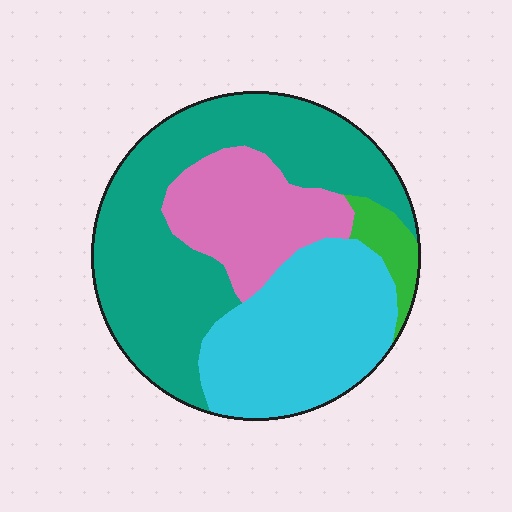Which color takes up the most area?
Teal, at roughly 45%.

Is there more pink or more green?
Pink.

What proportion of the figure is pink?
Pink takes up about one fifth (1/5) of the figure.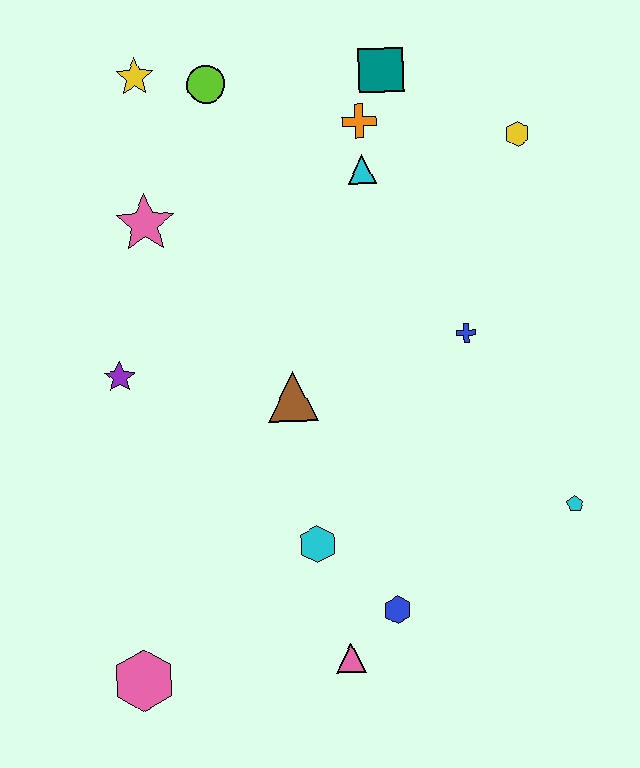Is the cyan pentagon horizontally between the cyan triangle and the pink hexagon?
No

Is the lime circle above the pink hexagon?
Yes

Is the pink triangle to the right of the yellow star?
Yes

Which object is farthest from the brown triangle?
The yellow star is farthest from the brown triangle.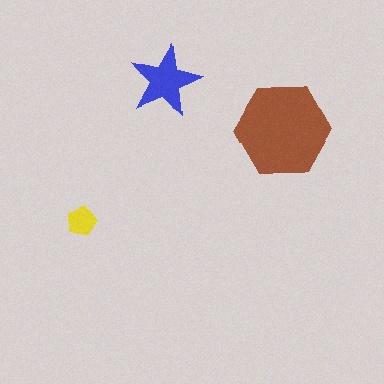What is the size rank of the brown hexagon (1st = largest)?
1st.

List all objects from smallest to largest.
The yellow pentagon, the blue star, the brown hexagon.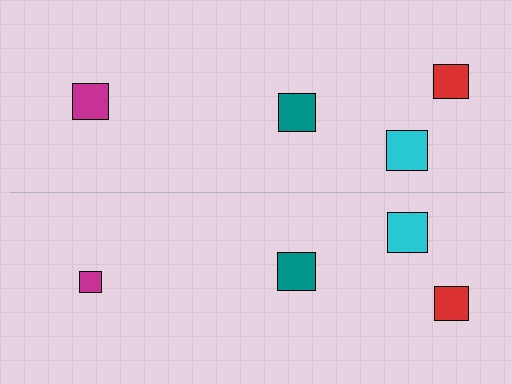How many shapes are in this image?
There are 8 shapes in this image.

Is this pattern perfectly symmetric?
No, the pattern is not perfectly symmetric. The magenta square on the bottom side has a different size than its mirror counterpart.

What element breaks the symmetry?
The magenta square on the bottom side has a different size than its mirror counterpart.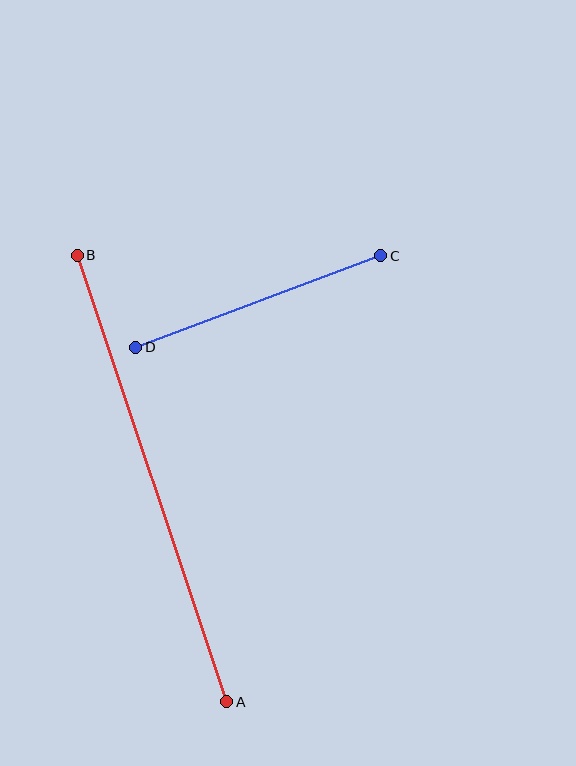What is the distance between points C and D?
The distance is approximately 262 pixels.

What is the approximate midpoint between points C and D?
The midpoint is at approximately (258, 302) pixels.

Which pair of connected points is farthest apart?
Points A and B are farthest apart.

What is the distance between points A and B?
The distance is approximately 471 pixels.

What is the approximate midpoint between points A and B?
The midpoint is at approximately (152, 478) pixels.